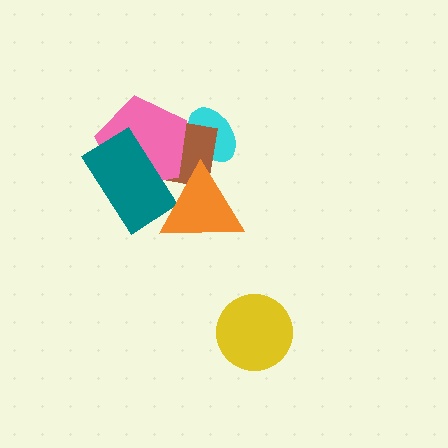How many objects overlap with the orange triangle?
3 objects overlap with the orange triangle.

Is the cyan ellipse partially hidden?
Yes, it is partially covered by another shape.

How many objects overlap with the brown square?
4 objects overlap with the brown square.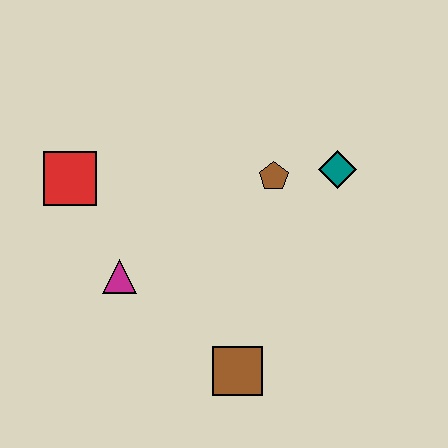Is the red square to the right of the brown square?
No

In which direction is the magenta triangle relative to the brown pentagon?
The magenta triangle is to the left of the brown pentagon.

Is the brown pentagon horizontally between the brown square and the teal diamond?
Yes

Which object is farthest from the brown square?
The red square is farthest from the brown square.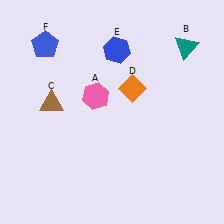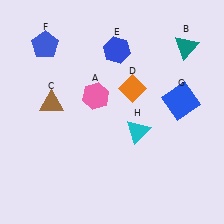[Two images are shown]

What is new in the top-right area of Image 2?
A blue square (G) was added in the top-right area of Image 2.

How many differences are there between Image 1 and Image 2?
There are 2 differences between the two images.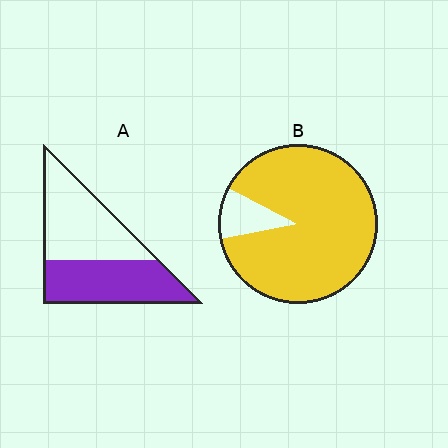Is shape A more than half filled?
Roughly half.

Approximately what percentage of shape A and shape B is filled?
A is approximately 45% and B is approximately 90%.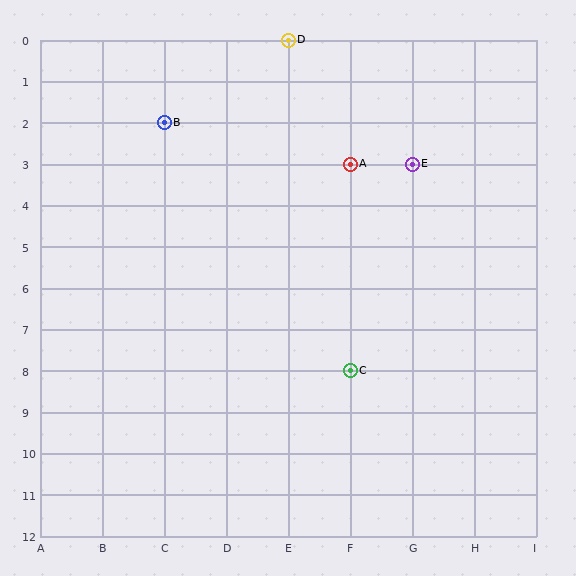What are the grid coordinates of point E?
Point E is at grid coordinates (G, 3).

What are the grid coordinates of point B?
Point B is at grid coordinates (C, 2).